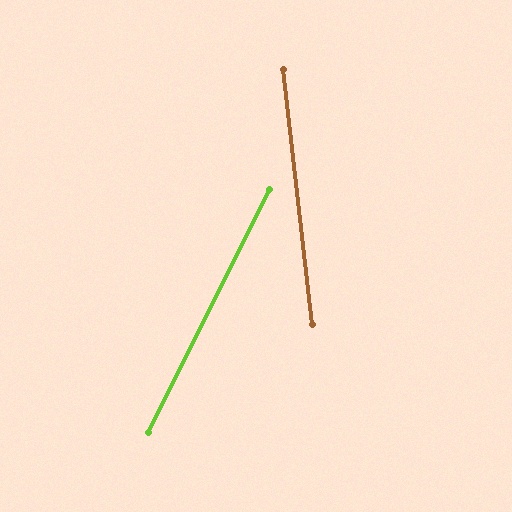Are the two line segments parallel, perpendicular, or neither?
Neither parallel nor perpendicular — they differ by about 33°.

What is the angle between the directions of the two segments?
Approximately 33 degrees.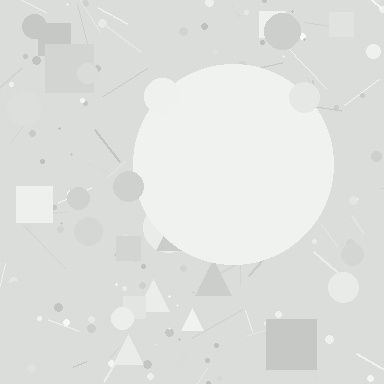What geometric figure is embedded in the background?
A circle is embedded in the background.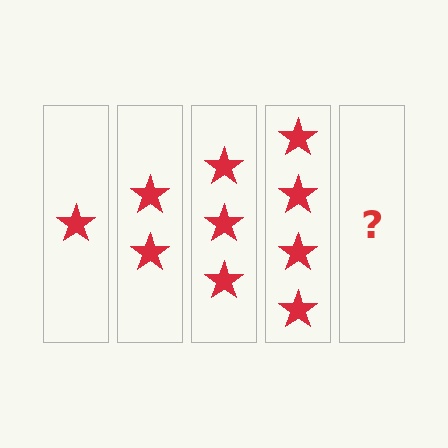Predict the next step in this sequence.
The next step is 5 stars.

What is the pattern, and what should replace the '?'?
The pattern is that each step adds one more star. The '?' should be 5 stars.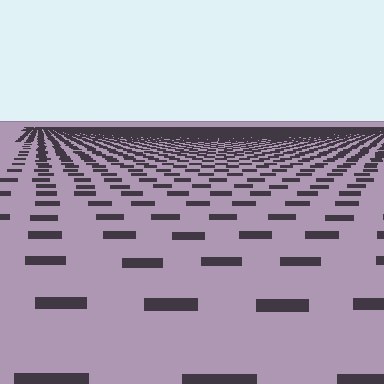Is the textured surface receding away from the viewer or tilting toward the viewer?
The surface is receding away from the viewer. Texture elements get smaller and denser toward the top.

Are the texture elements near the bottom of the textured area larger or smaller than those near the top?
Larger. Near the bottom, elements are closer to the viewer and appear at a bigger on-screen size.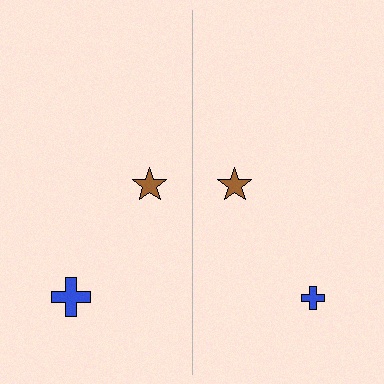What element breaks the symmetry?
The blue cross on the right side has a different size than its mirror counterpart.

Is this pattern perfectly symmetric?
No, the pattern is not perfectly symmetric. The blue cross on the right side has a different size than its mirror counterpart.